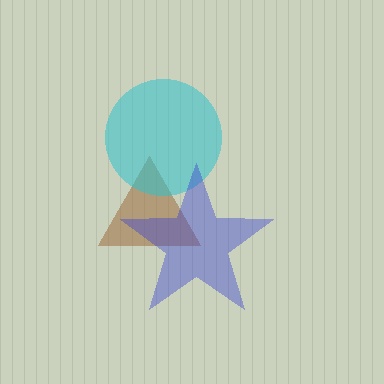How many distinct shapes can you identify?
There are 3 distinct shapes: a brown triangle, a cyan circle, a blue star.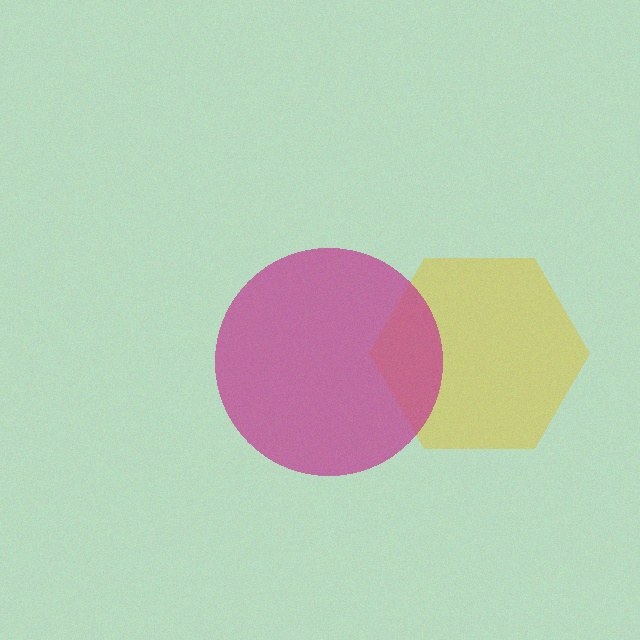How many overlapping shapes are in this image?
There are 2 overlapping shapes in the image.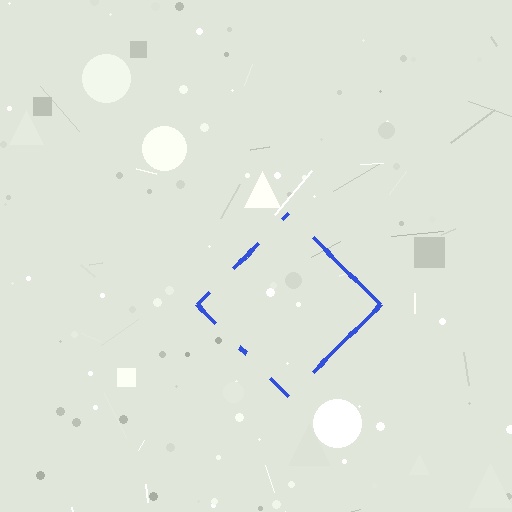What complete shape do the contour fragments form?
The contour fragments form a diamond.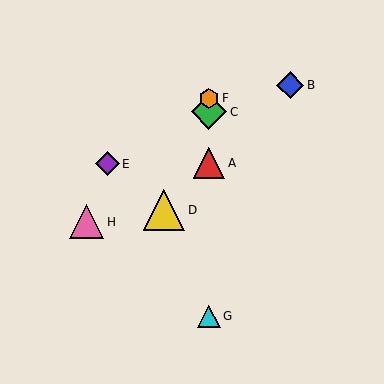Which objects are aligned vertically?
Objects A, C, F, G are aligned vertically.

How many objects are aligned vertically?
4 objects (A, C, F, G) are aligned vertically.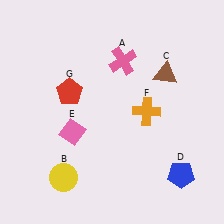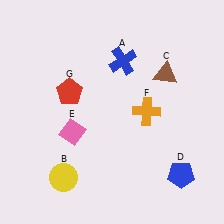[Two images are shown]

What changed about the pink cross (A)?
In Image 1, A is pink. In Image 2, it changed to blue.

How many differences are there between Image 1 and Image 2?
There is 1 difference between the two images.